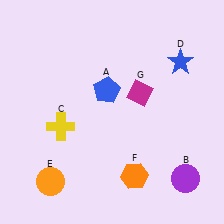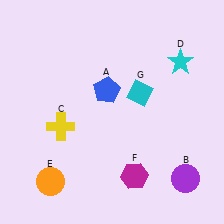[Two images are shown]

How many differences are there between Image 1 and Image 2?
There are 3 differences between the two images.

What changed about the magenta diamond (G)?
In Image 1, G is magenta. In Image 2, it changed to cyan.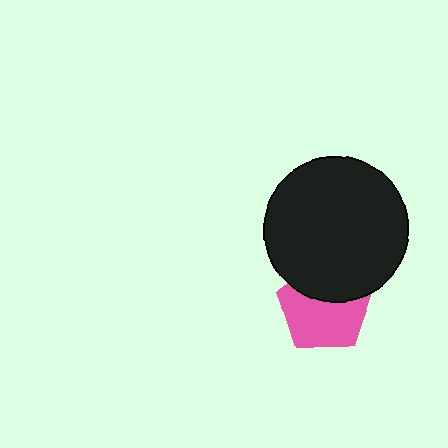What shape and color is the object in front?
The object in front is a black circle.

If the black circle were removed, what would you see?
You would see the complete pink pentagon.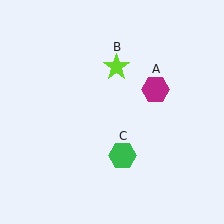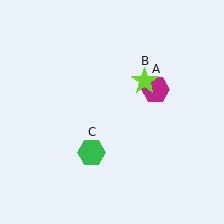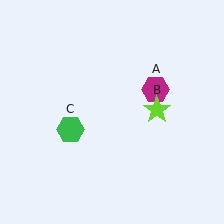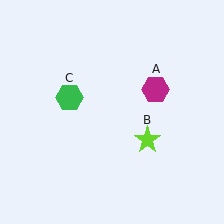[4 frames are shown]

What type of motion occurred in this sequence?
The lime star (object B), green hexagon (object C) rotated clockwise around the center of the scene.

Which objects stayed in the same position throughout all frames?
Magenta hexagon (object A) remained stationary.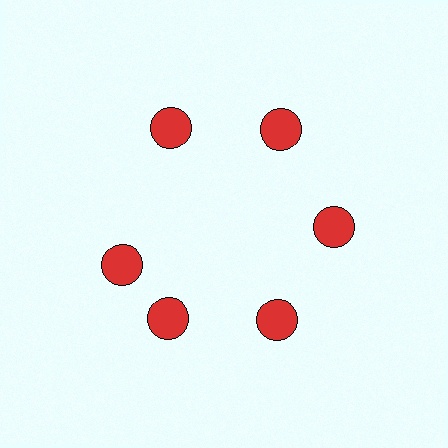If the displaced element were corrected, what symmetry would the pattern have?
It would have 6-fold rotational symmetry — the pattern would map onto itself every 60 degrees.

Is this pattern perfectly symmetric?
No. The 6 red circles are arranged in a ring, but one element near the 9 o'clock position is rotated out of alignment along the ring, breaking the 6-fold rotational symmetry.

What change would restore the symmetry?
The symmetry would be restored by rotating it back into even spacing with its neighbors so that all 6 circles sit at equal angles and equal distance from the center.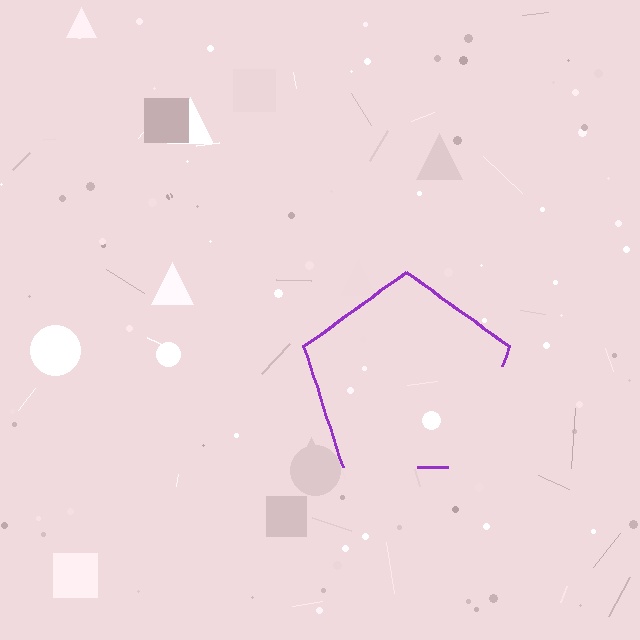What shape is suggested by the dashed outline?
The dashed outline suggests a pentagon.